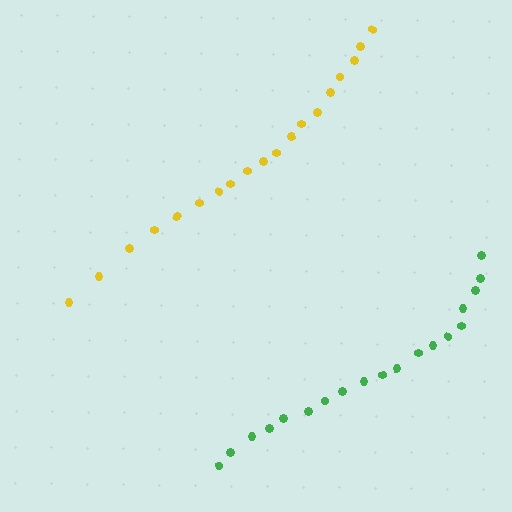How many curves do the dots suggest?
There are 2 distinct paths.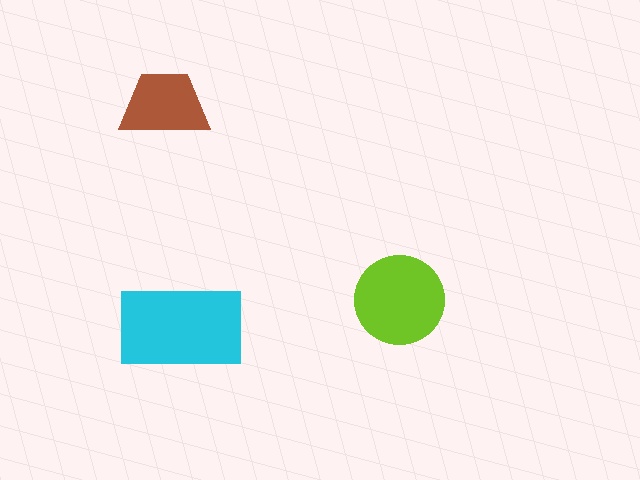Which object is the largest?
The cyan rectangle.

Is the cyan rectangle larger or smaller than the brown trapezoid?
Larger.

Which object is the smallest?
The brown trapezoid.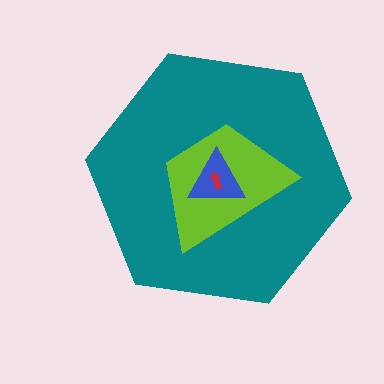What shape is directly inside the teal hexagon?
The lime trapezoid.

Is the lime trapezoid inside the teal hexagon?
Yes.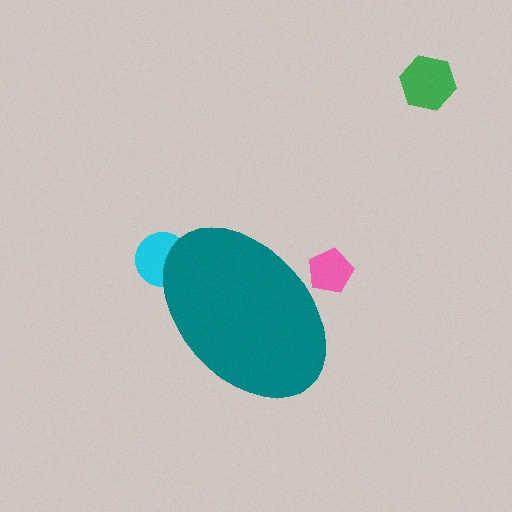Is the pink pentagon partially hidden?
Yes, the pink pentagon is partially hidden behind the teal ellipse.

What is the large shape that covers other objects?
A teal ellipse.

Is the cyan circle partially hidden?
Yes, the cyan circle is partially hidden behind the teal ellipse.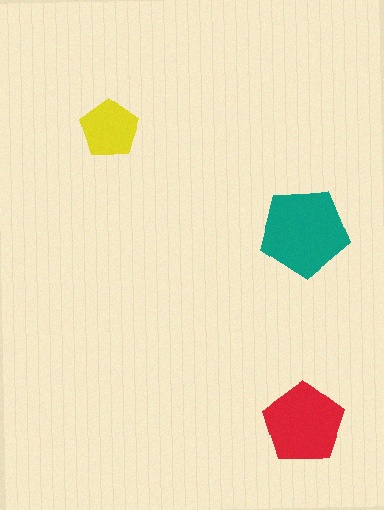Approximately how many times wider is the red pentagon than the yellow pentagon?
About 1.5 times wider.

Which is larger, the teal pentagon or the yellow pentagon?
The teal one.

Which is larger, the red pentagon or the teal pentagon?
The teal one.